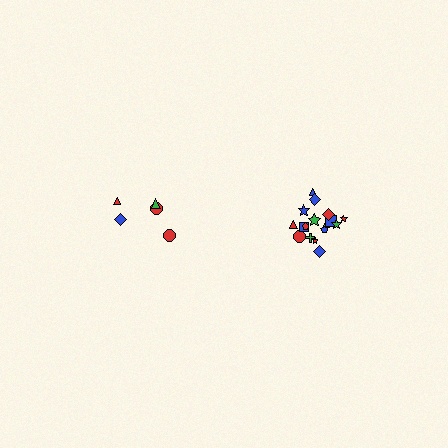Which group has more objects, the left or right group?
The right group.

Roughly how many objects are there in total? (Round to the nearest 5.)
Roughly 25 objects in total.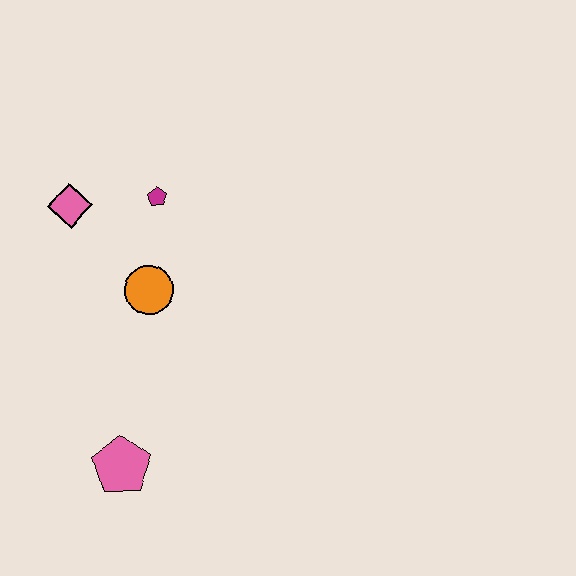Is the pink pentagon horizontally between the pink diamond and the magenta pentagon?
Yes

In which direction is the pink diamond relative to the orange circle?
The pink diamond is above the orange circle.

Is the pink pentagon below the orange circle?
Yes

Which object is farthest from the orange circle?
The pink pentagon is farthest from the orange circle.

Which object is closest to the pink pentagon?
The orange circle is closest to the pink pentagon.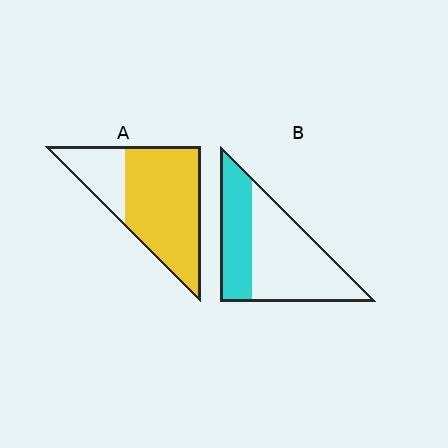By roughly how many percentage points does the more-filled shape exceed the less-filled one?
By roughly 35 percentage points (A over B).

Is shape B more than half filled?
No.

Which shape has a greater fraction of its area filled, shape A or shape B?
Shape A.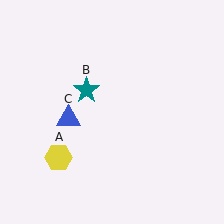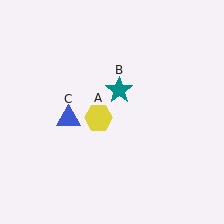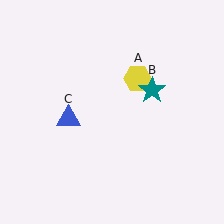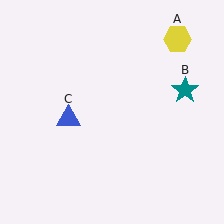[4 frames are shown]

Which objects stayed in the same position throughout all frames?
Blue triangle (object C) remained stationary.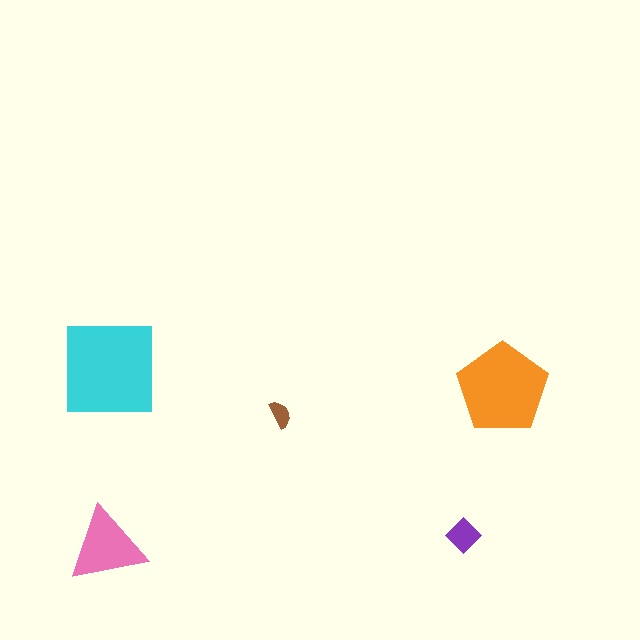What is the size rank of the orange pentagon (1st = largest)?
2nd.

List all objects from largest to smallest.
The cyan square, the orange pentagon, the pink triangle, the purple diamond, the brown semicircle.